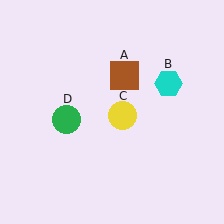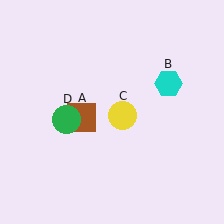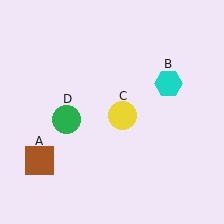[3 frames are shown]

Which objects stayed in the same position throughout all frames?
Cyan hexagon (object B) and yellow circle (object C) and green circle (object D) remained stationary.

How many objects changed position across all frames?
1 object changed position: brown square (object A).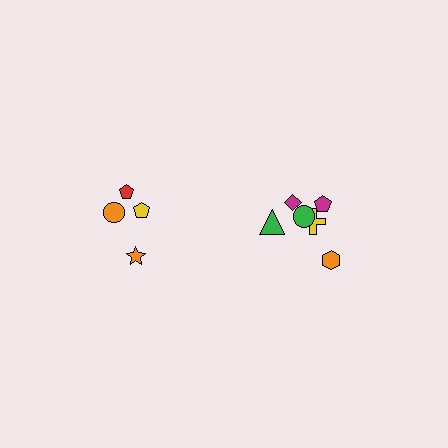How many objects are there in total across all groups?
There are 10 objects.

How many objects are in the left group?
There are 4 objects.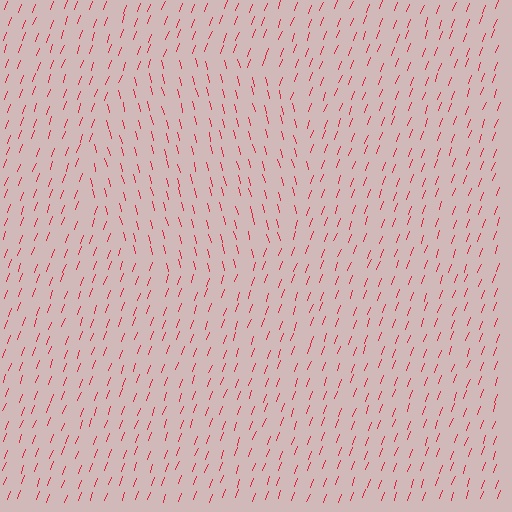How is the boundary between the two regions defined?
The boundary is defined purely by a change in line orientation (approximately 35 degrees difference). All lines are the same color and thickness.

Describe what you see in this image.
The image is filled with small red line segments. A circle region in the image has lines oriented differently from the surrounding lines, creating a visible texture boundary.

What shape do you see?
I see a circle.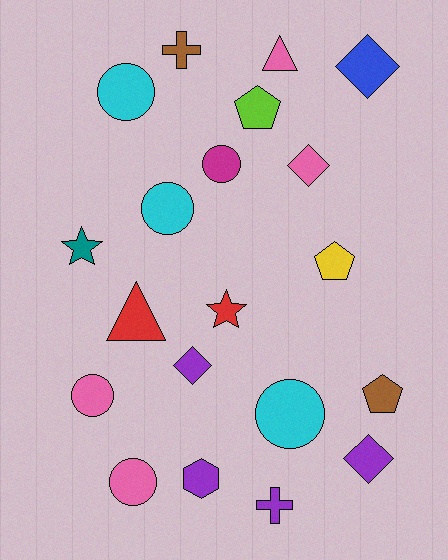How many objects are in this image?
There are 20 objects.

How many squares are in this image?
There are no squares.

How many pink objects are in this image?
There are 4 pink objects.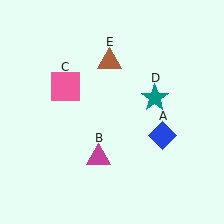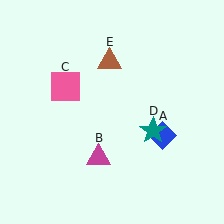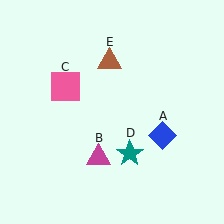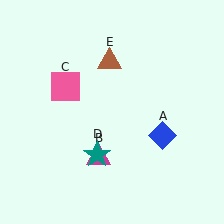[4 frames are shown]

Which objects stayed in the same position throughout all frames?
Blue diamond (object A) and magenta triangle (object B) and pink square (object C) and brown triangle (object E) remained stationary.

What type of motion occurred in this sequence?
The teal star (object D) rotated clockwise around the center of the scene.